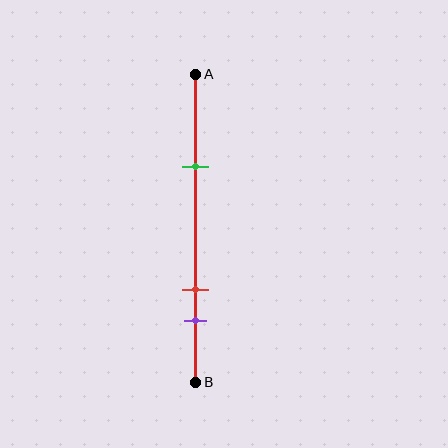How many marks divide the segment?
There are 3 marks dividing the segment.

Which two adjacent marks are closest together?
The red and purple marks are the closest adjacent pair.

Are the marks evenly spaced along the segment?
No, the marks are not evenly spaced.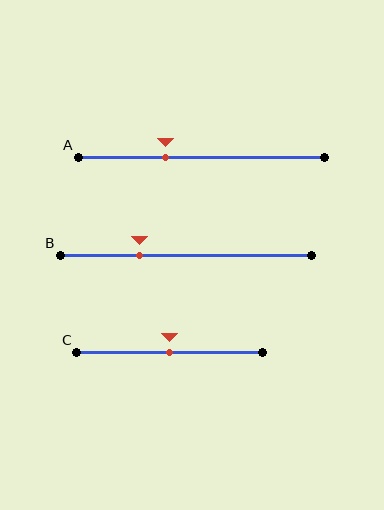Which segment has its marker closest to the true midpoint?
Segment C has its marker closest to the true midpoint.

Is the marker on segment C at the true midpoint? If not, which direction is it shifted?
Yes, the marker on segment C is at the true midpoint.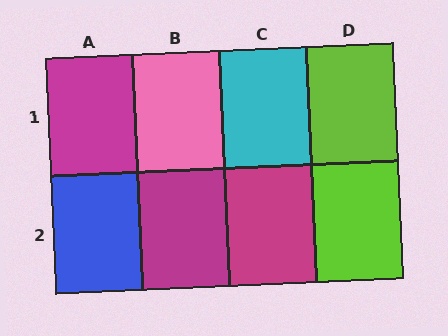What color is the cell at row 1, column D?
Lime.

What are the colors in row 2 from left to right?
Blue, magenta, magenta, lime.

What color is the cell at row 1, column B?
Pink.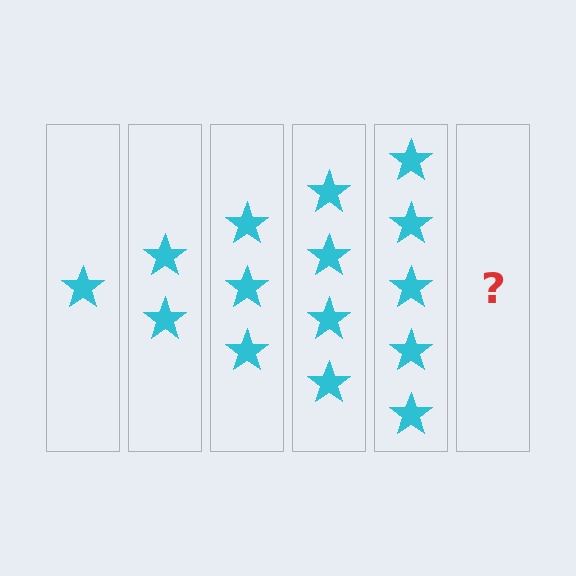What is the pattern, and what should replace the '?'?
The pattern is that each step adds one more star. The '?' should be 6 stars.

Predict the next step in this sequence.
The next step is 6 stars.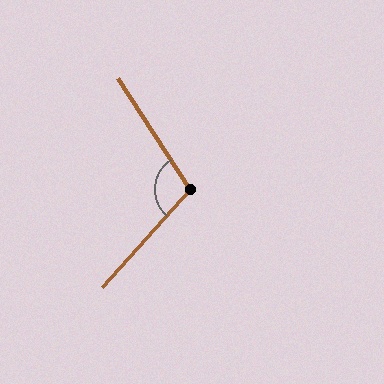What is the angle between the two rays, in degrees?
Approximately 105 degrees.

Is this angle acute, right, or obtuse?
It is obtuse.